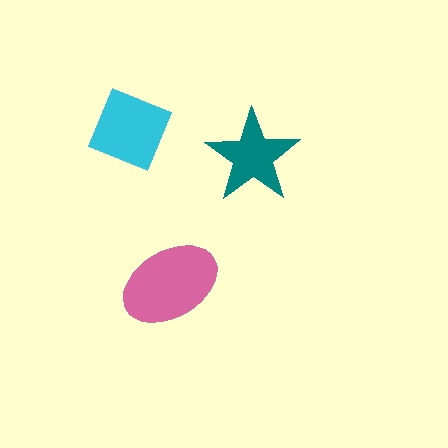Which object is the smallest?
The teal star.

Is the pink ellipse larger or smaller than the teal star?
Larger.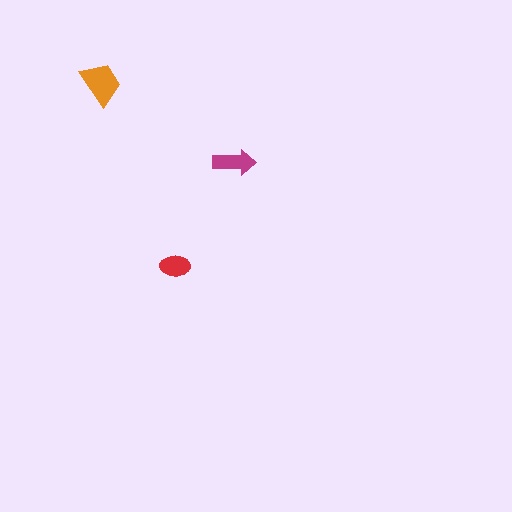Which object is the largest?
The orange trapezoid.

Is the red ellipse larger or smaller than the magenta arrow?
Smaller.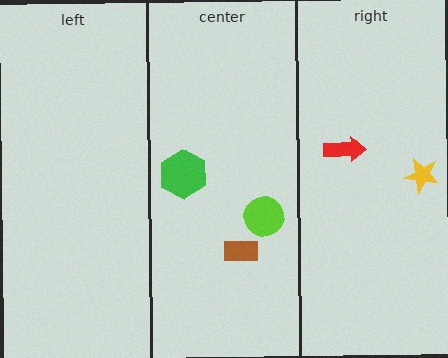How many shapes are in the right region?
2.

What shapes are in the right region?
The red arrow, the yellow star.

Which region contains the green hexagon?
The center region.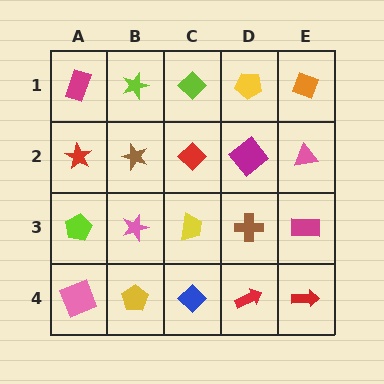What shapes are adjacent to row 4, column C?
A yellow trapezoid (row 3, column C), a yellow pentagon (row 4, column B), a red arrow (row 4, column D).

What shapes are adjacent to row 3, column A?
A red star (row 2, column A), a pink square (row 4, column A), a pink star (row 3, column B).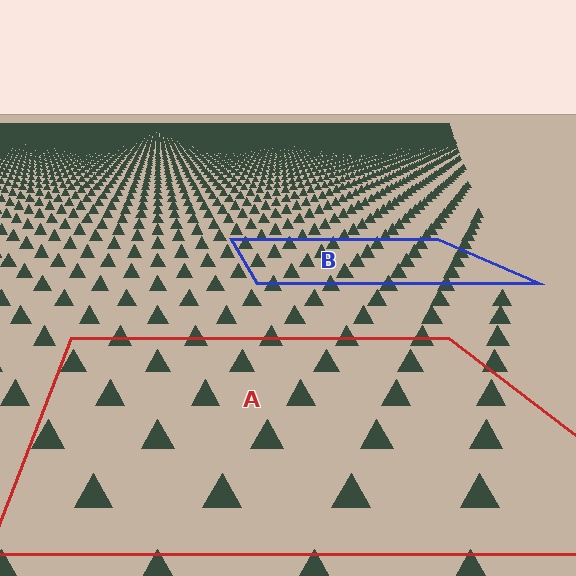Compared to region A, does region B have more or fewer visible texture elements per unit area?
Region B has more texture elements per unit area — they are packed more densely because it is farther away.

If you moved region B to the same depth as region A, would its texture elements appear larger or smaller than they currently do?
They would appear larger. At a closer depth, the same texture elements are projected at a bigger on-screen size.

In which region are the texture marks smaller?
The texture marks are smaller in region B, because it is farther away.